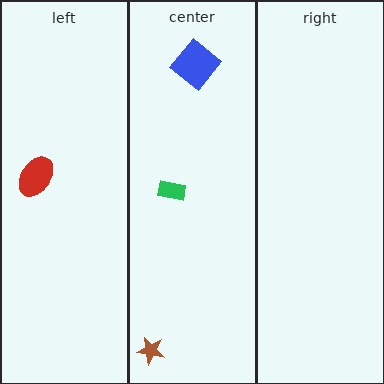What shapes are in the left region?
The red ellipse.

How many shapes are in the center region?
3.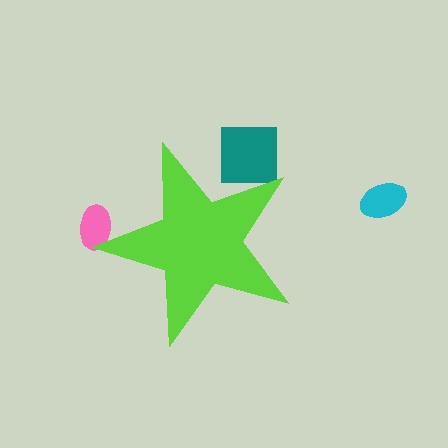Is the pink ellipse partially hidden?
Yes, the pink ellipse is partially hidden behind the lime star.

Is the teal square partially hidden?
Yes, the teal square is partially hidden behind the lime star.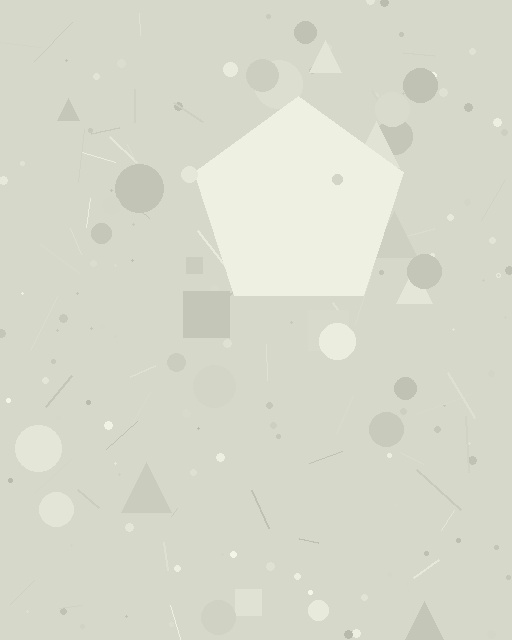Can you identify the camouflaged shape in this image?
The camouflaged shape is a pentagon.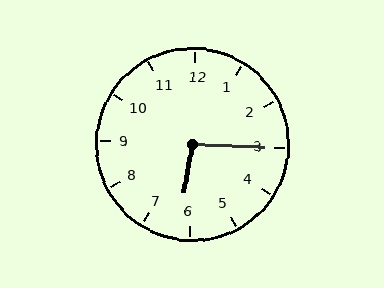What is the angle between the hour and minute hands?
Approximately 98 degrees.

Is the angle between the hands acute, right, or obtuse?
It is obtuse.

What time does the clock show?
6:15.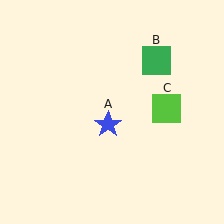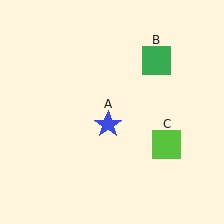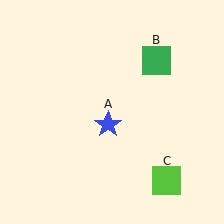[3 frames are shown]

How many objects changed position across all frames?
1 object changed position: lime square (object C).